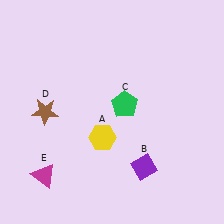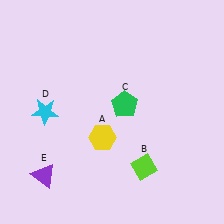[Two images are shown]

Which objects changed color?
B changed from purple to lime. D changed from brown to cyan. E changed from magenta to purple.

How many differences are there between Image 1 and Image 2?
There are 3 differences between the two images.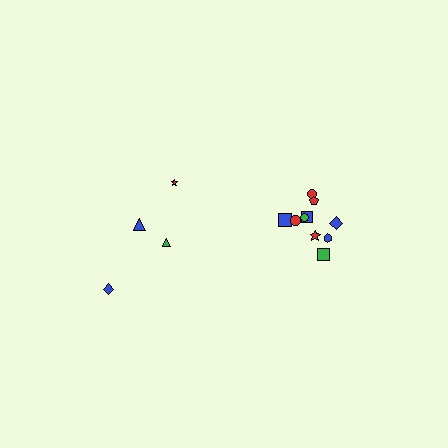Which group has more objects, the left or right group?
The right group.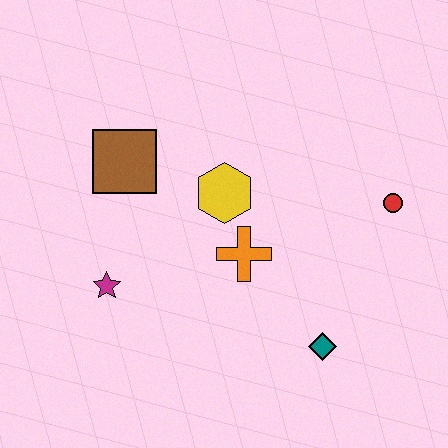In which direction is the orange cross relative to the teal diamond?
The orange cross is above the teal diamond.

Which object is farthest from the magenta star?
The red circle is farthest from the magenta star.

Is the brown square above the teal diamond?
Yes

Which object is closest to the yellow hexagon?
The orange cross is closest to the yellow hexagon.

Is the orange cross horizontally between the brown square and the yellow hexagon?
No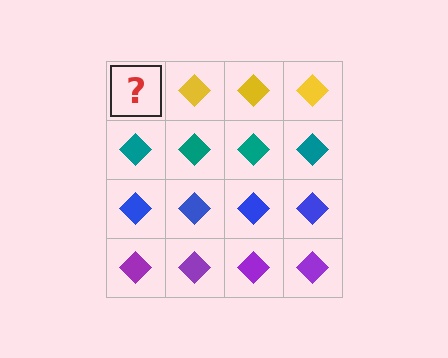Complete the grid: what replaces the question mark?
The question mark should be replaced with a yellow diamond.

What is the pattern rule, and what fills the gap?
The rule is that each row has a consistent color. The gap should be filled with a yellow diamond.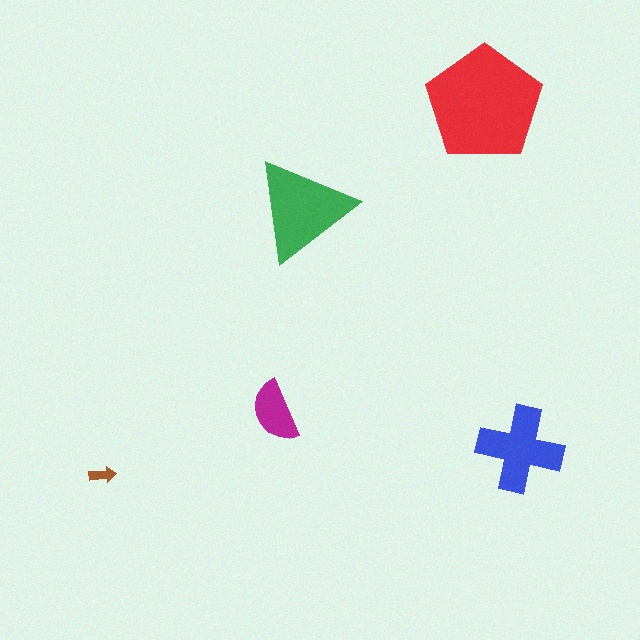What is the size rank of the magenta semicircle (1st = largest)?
4th.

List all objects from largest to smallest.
The red pentagon, the green triangle, the blue cross, the magenta semicircle, the brown arrow.